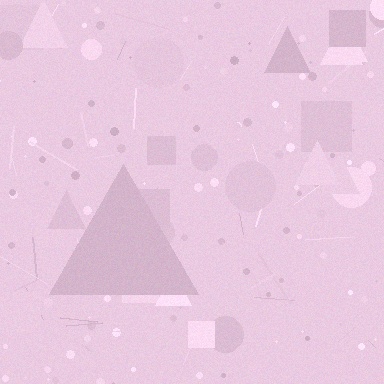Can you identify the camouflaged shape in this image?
The camouflaged shape is a triangle.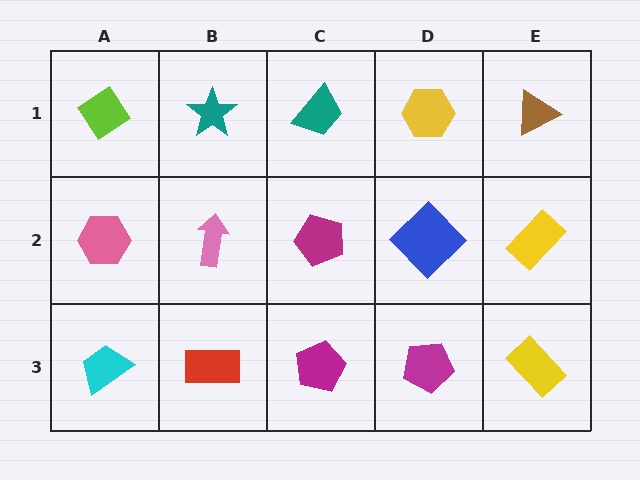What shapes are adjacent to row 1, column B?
A pink arrow (row 2, column B), a lime diamond (row 1, column A), a teal trapezoid (row 1, column C).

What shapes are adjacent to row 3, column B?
A pink arrow (row 2, column B), a cyan trapezoid (row 3, column A), a magenta pentagon (row 3, column C).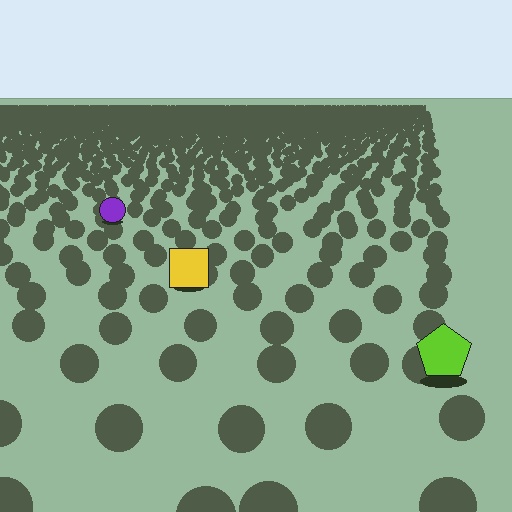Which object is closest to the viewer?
The lime pentagon is closest. The texture marks near it are larger and more spread out.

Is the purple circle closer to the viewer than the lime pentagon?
No. The lime pentagon is closer — you can tell from the texture gradient: the ground texture is coarser near it.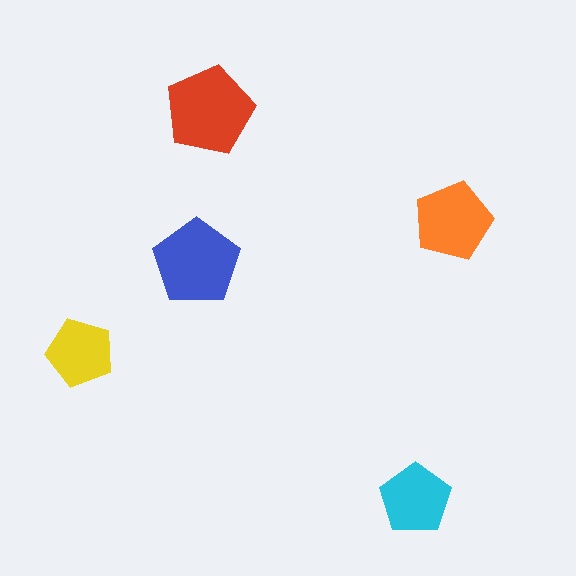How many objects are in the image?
There are 5 objects in the image.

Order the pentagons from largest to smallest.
the red one, the blue one, the orange one, the cyan one, the yellow one.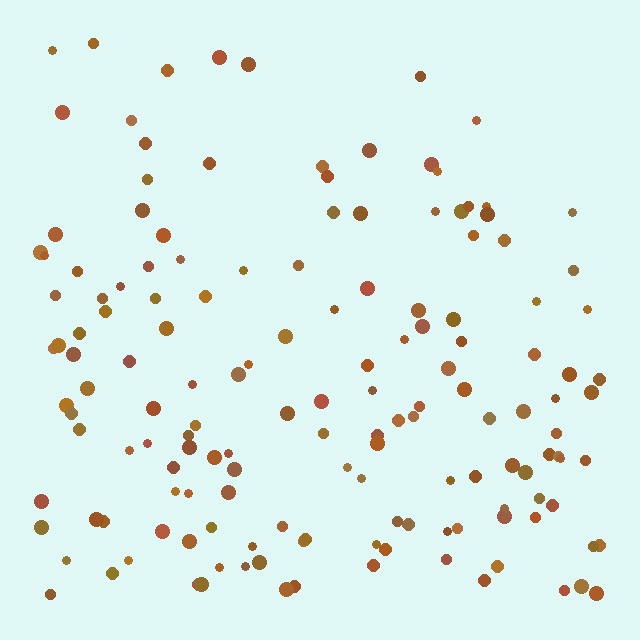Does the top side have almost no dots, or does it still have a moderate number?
Still a moderate number, just noticeably fewer than the bottom.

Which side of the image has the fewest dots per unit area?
The top.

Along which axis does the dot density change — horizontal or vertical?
Vertical.